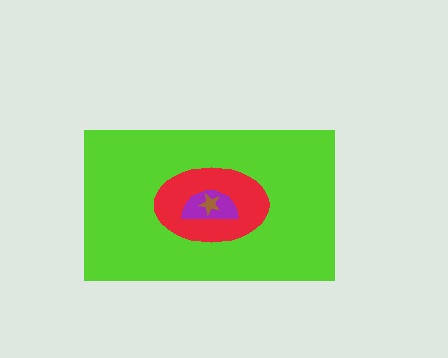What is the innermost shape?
The brown star.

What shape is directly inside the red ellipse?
The purple semicircle.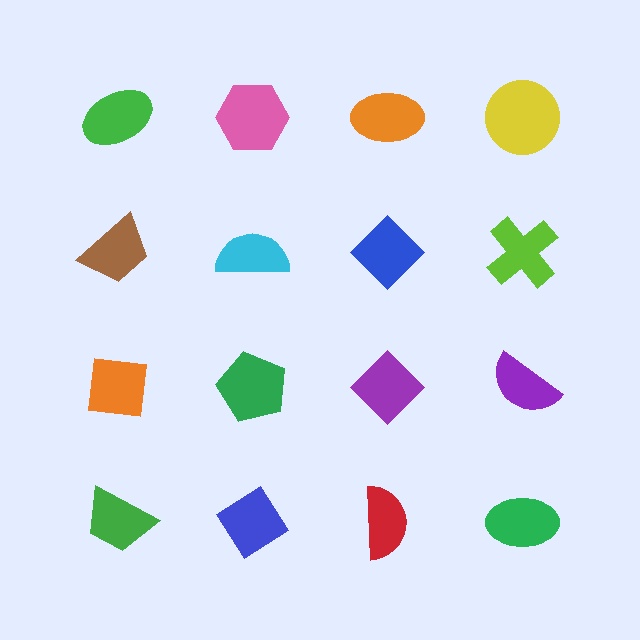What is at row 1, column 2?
A pink hexagon.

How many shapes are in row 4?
4 shapes.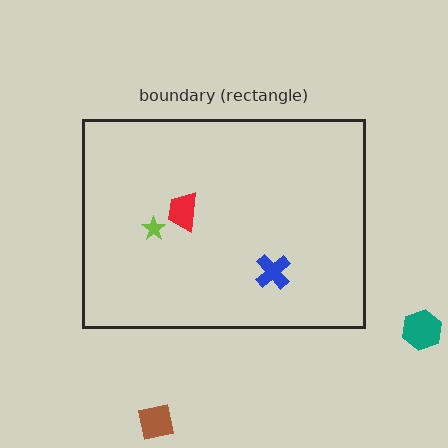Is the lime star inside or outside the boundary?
Inside.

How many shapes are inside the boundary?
3 inside, 2 outside.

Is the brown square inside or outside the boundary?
Outside.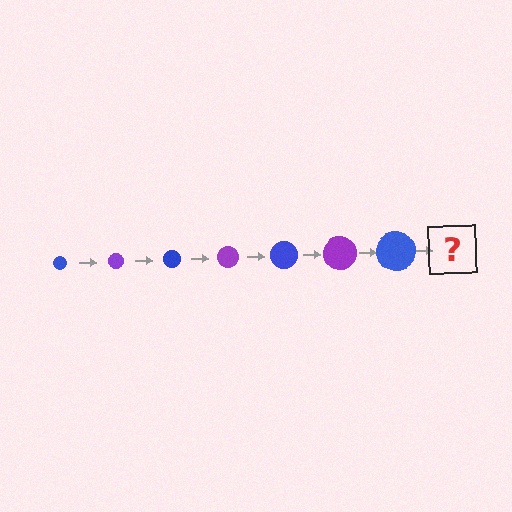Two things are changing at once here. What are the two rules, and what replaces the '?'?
The two rules are that the circle grows larger each step and the color cycles through blue and purple. The '?' should be a purple circle, larger than the previous one.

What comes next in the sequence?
The next element should be a purple circle, larger than the previous one.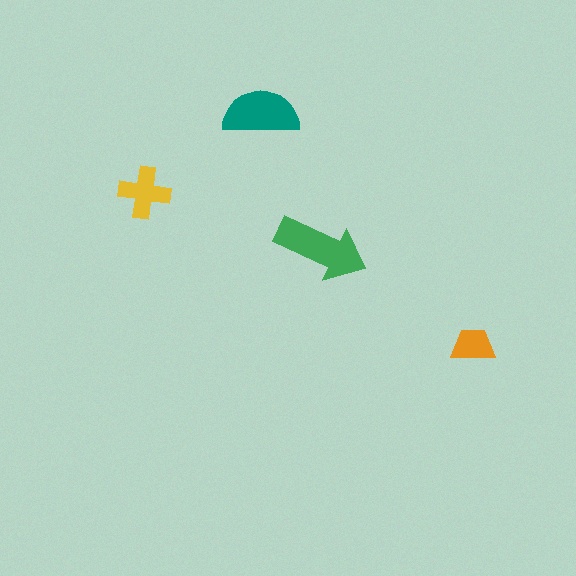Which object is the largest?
The green arrow.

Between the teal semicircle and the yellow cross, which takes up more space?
The teal semicircle.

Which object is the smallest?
The orange trapezoid.